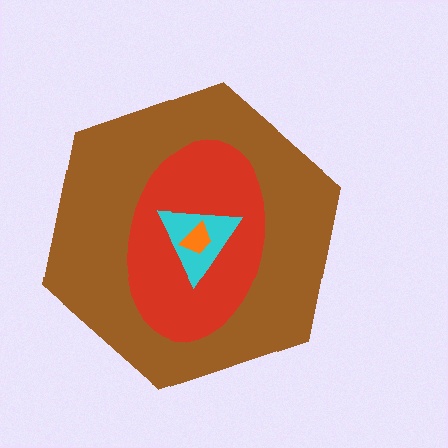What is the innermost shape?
The orange trapezoid.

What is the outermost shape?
The brown hexagon.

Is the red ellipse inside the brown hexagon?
Yes.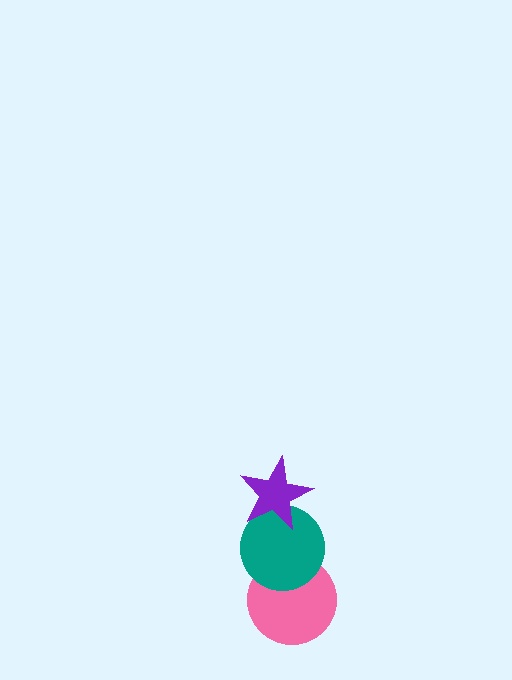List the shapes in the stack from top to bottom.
From top to bottom: the purple star, the teal circle, the pink circle.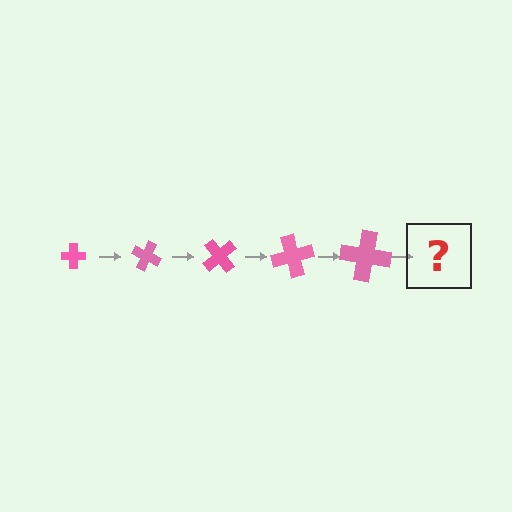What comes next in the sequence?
The next element should be a cross, larger than the previous one and rotated 125 degrees from the start.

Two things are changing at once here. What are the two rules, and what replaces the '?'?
The two rules are that the cross grows larger each step and it rotates 25 degrees each step. The '?' should be a cross, larger than the previous one and rotated 125 degrees from the start.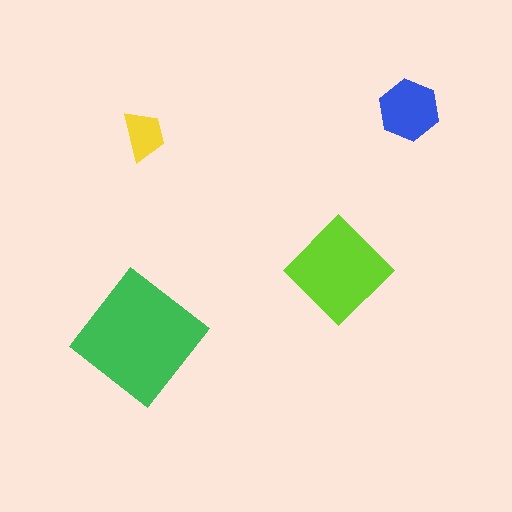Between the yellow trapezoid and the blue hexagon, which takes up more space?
The blue hexagon.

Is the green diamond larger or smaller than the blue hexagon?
Larger.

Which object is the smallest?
The yellow trapezoid.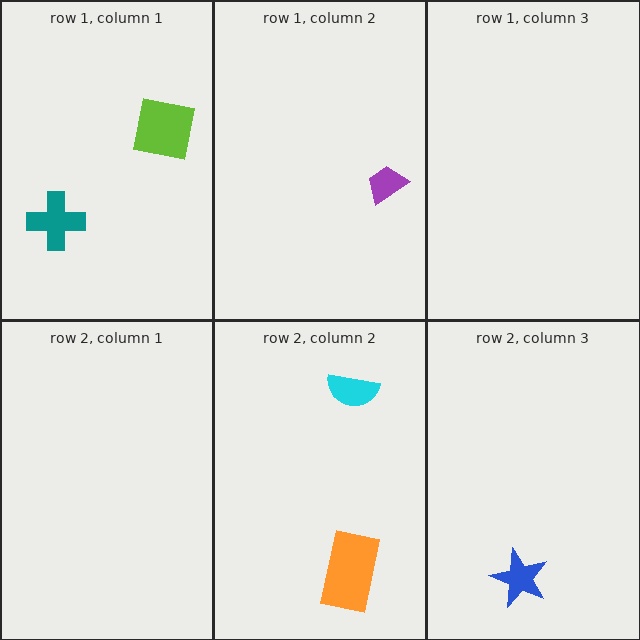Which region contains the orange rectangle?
The row 2, column 2 region.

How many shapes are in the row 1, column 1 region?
2.